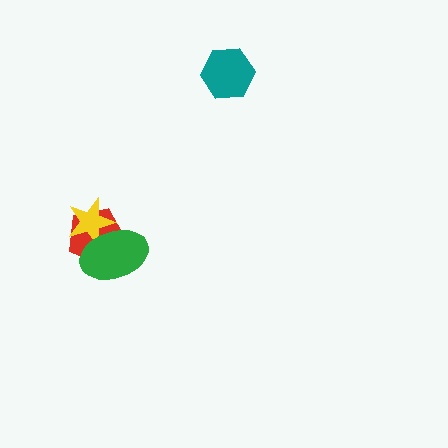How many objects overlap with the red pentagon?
2 objects overlap with the red pentagon.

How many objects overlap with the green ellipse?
2 objects overlap with the green ellipse.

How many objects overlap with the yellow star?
2 objects overlap with the yellow star.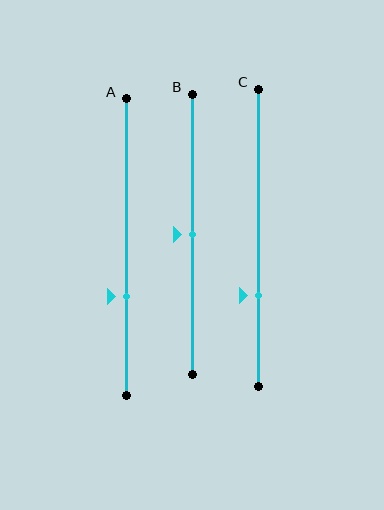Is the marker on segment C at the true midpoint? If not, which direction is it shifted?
No, the marker on segment C is shifted downward by about 19% of the segment length.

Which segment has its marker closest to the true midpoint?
Segment B has its marker closest to the true midpoint.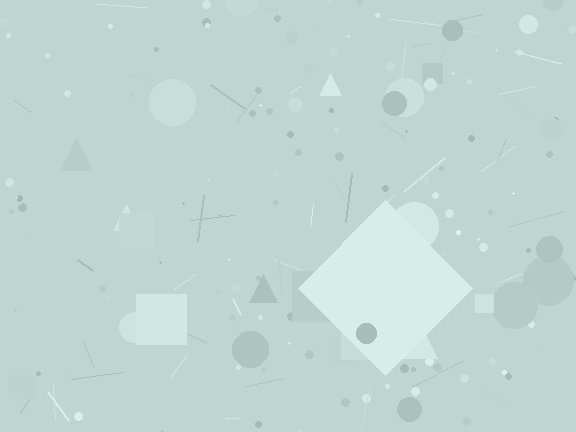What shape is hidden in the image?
A diamond is hidden in the image.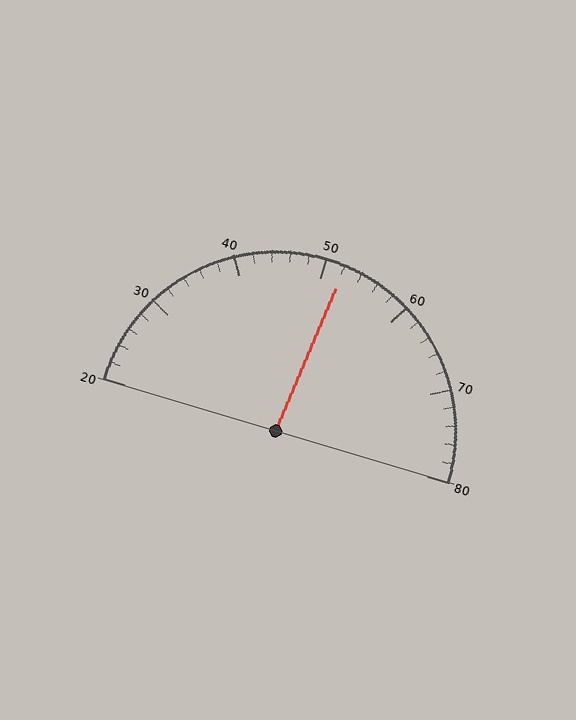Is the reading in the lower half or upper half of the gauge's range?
The reading is in the upper half of the range (20 to 80).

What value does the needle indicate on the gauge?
The needle indicates approximately 52.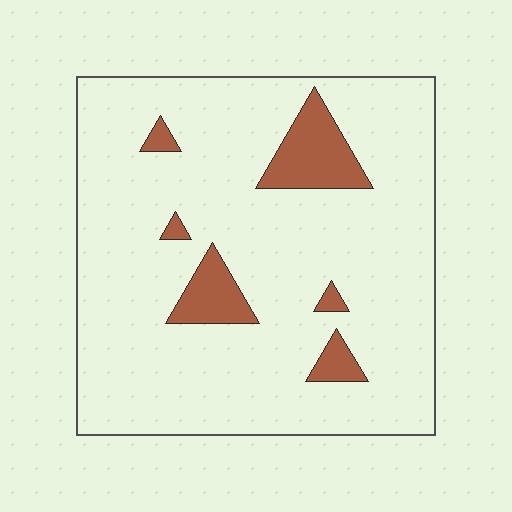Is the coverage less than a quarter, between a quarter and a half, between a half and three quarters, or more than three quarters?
Less than a quarter.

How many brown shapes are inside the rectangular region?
6.